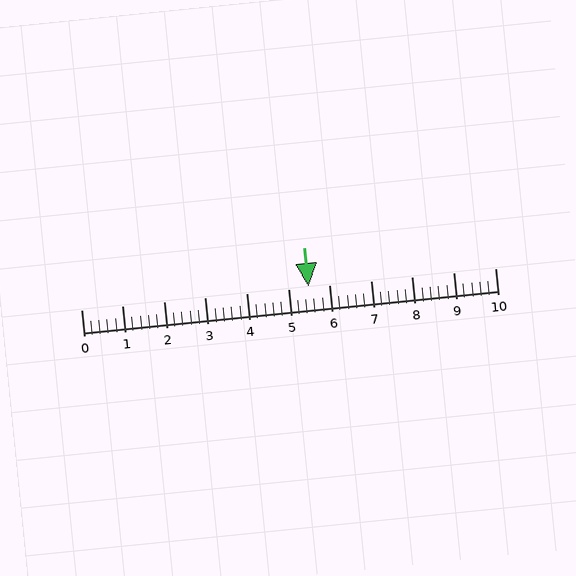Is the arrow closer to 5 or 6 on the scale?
The arrow is closer to 6.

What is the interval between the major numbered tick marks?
The major tick marks are spaced 1 units apart.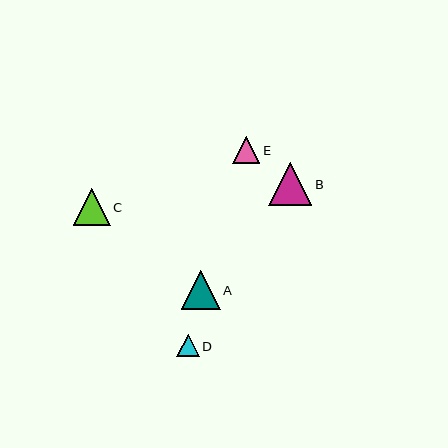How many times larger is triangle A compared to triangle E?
Triangle A is approximately 1.4 times the size of triangle E.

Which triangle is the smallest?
Triangle D is the smallest with a size of approximately 22 pixels.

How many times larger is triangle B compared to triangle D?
Triangle B is approximately 1.9 times the size of triangle D.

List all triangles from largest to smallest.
From largest to smallest: B, A, C, E, D.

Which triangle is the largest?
Triangle B is the largest with a size of approximately 43 pixels.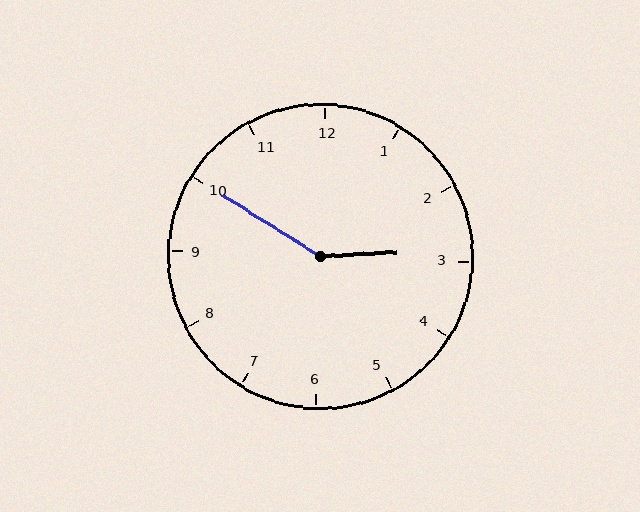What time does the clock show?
2:50.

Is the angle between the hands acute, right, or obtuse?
It is obtuse.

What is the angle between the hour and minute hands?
Approximately 145 degrees.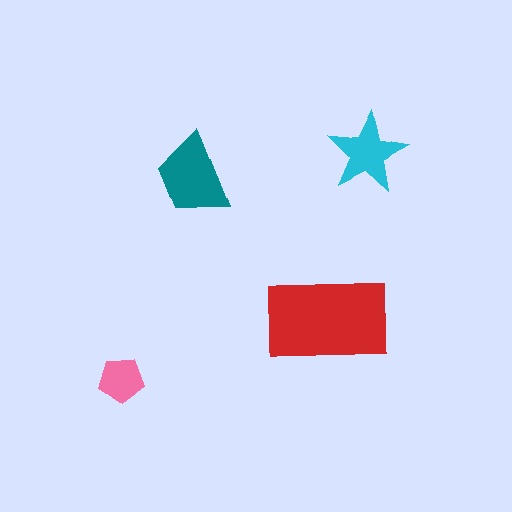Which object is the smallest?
The pink pentagon.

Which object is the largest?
The red rectangle.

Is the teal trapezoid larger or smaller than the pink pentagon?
Larger.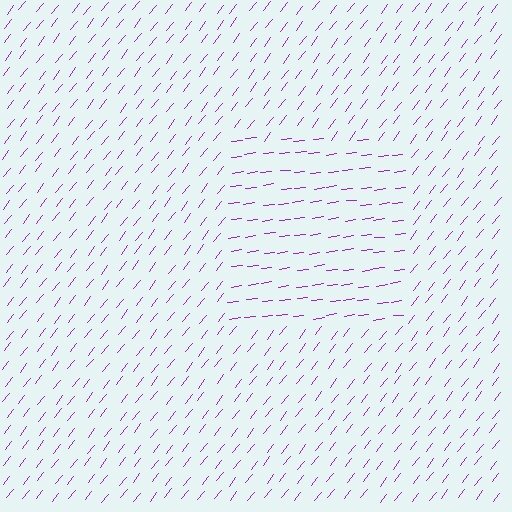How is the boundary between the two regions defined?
The boundary is defined purely by a change in line orientation (approximately 45 degrees difference). All lines are the same color and thickness.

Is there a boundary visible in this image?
Yes, there is a texture boundary formed by a change in line orientation.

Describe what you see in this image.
The image is filled with small purple line segments. A rectangle region in the image has lines oriented differently from the surrounding lines, creating a visible texture boundary.